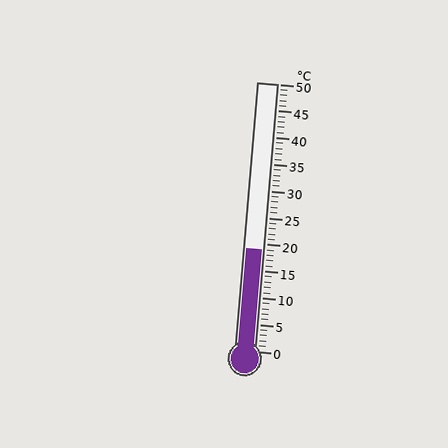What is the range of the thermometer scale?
The thermometer scale ranges from 0°C to 50°C.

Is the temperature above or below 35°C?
The temperature is below 35°C.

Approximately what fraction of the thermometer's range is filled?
The thermometer is filled to approximately 40% of its range.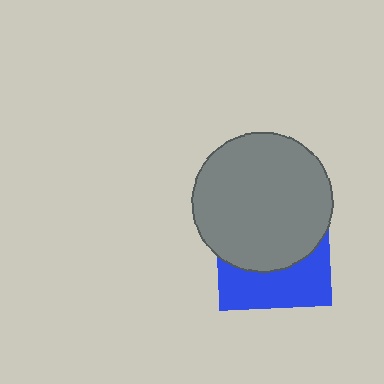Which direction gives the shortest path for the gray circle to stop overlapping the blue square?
Moving up gives the shortest separation.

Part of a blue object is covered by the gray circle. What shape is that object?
It is a square.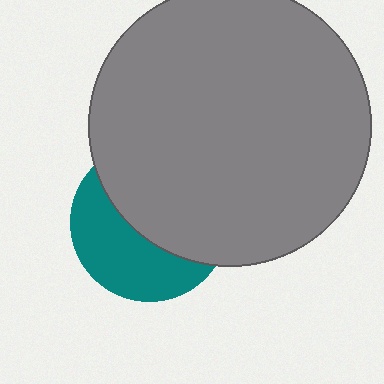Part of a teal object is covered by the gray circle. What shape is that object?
It is a circle.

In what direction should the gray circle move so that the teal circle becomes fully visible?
The gray circle should move up. That is the shortest direction to clear the overlap and leave the teal circle fully visible.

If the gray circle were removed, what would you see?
You would see the complete teal circle.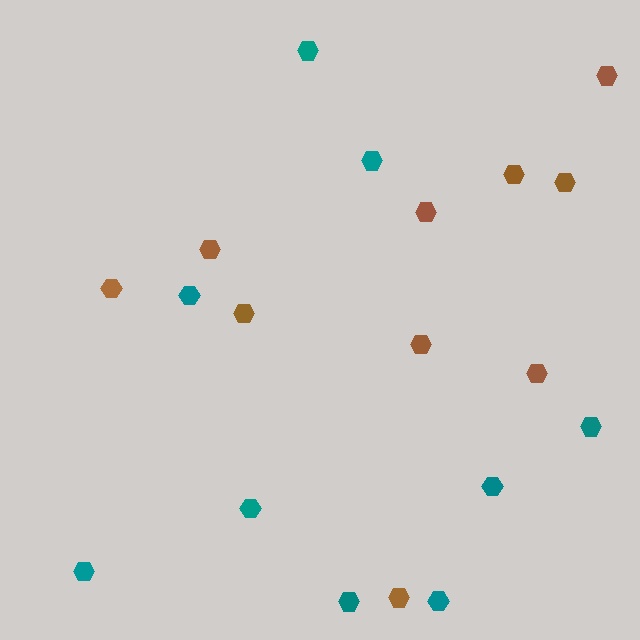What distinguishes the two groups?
There are 2 groups: one group of brown hexagons (10) and one group of teal hexagons (9).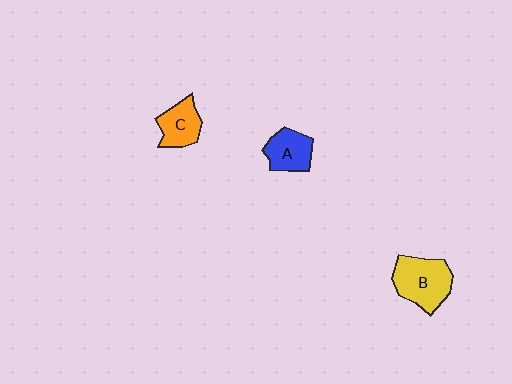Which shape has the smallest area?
Shape C (orange).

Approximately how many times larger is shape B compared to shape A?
Approximately 1.5 times.